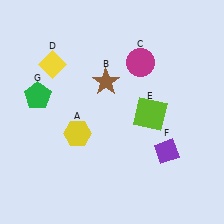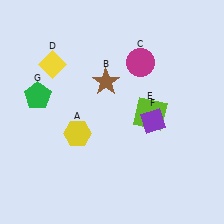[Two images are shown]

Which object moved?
The purple diamond (F) moved up.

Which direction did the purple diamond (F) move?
The purple diamond (F) moved up.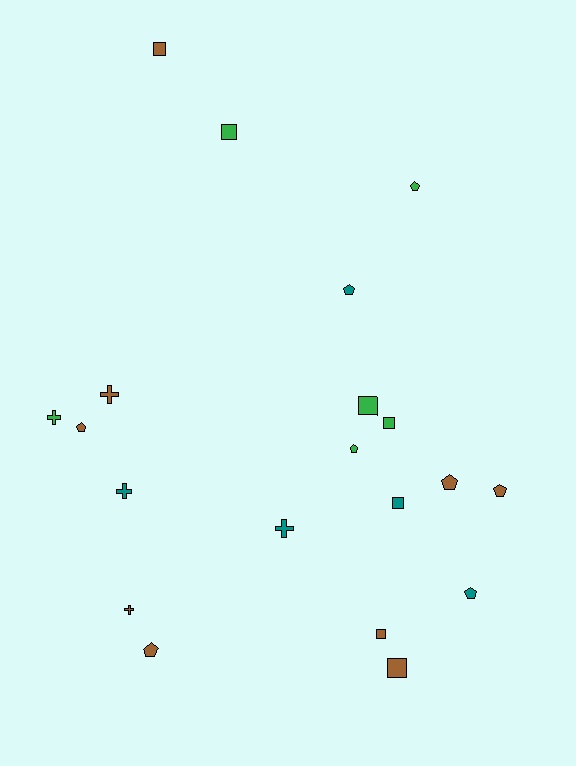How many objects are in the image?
There are 20 objects.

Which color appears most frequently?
Brown, with 9 objects.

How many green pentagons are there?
There are 2 green pentagons.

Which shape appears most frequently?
Pentagon, with 8 objects.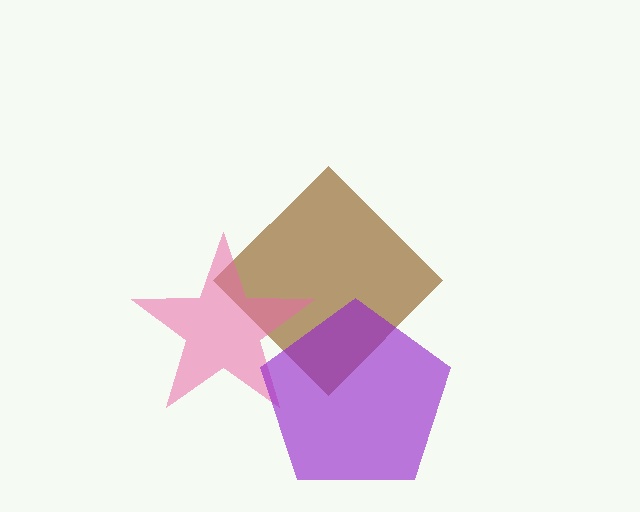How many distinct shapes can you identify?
There are 3 distinct shapes: a brown diamond, a pink star, a purple pentagon.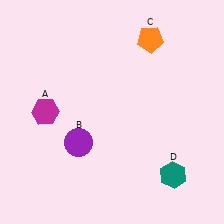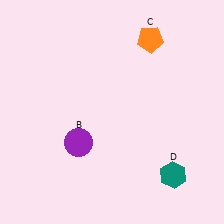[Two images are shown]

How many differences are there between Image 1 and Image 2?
There is 1 difference between the two images.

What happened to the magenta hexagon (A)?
The magenta hexagon (A) was removed in Image 2. It was in the top-left area of Image 1.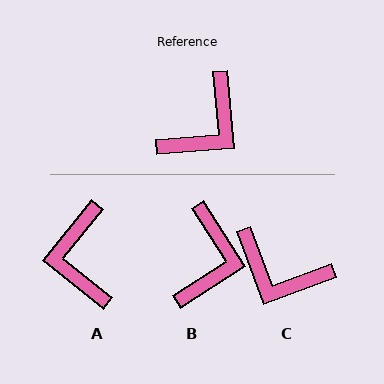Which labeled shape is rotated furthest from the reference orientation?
A, about 134 degrees away.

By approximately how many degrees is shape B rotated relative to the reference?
Approximately 28 degrees counter-clockwise.